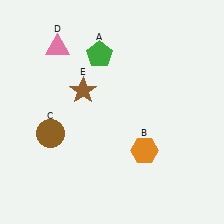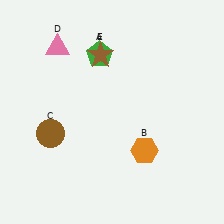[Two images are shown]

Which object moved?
The brown star (E) moved up.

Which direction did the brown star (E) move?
The brown star (E) moved up.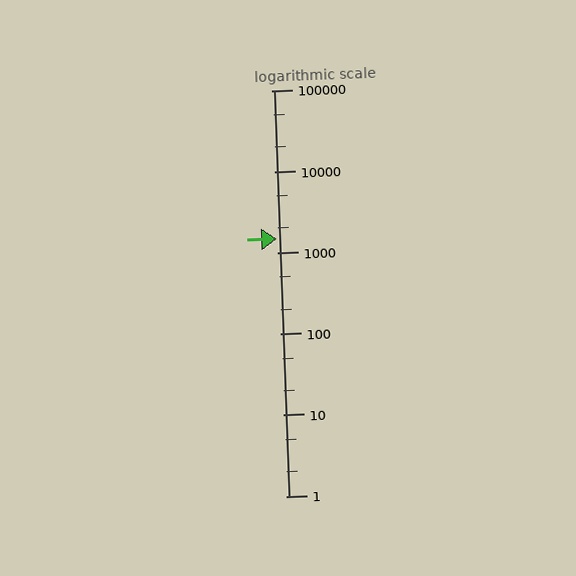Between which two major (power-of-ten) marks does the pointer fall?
The pointer is between 1000 and 10000.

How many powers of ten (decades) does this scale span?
The scale spans 5 decades, from 1 to 100000.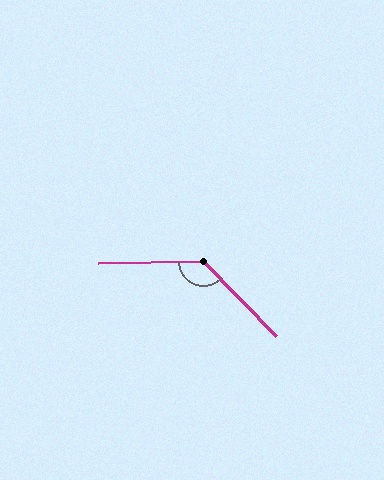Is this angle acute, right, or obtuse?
It is obtuse.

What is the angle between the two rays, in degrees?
Approximately 133 degrees.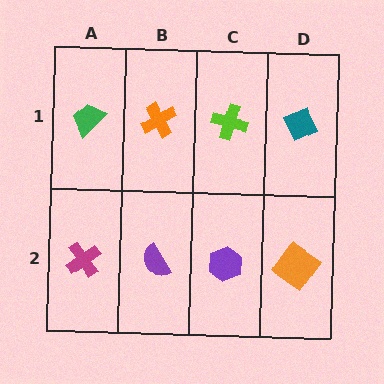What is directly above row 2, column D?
A teal diamond.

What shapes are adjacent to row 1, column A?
A magenta cross (row 2, column A), an orange cross (row 1, column B).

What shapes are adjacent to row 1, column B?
A purple semicircle (row 2, column B), a green trapezoid (row 1, column A), a lime cross (row 1, column C).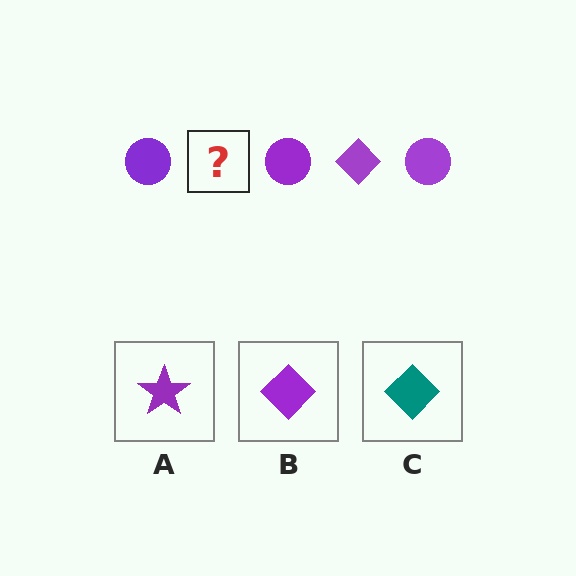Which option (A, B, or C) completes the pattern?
B.